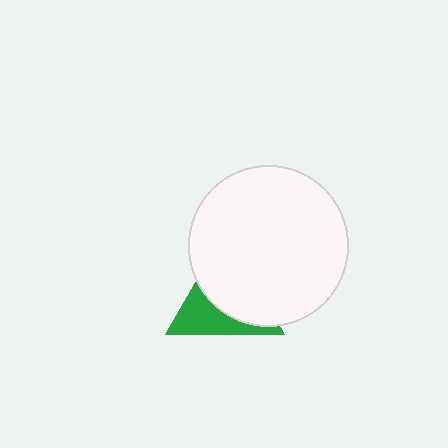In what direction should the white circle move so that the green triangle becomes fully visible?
The white circle should move toward the upper-right. That is the shortest direction to clear the overlap and leave the green triangle fully visible.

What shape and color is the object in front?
The object in front is a white circle.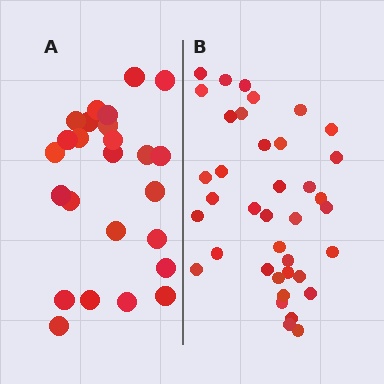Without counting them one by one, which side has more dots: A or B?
Region B (the right region) has more dots.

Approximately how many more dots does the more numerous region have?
Region B has approximately 15 more dots than region A.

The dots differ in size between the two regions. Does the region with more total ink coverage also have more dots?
No. Region A has more total ink coverage because its dots are larger, but region B actually contains more individual dots. Total area can be misleading — the number of items is what matters here.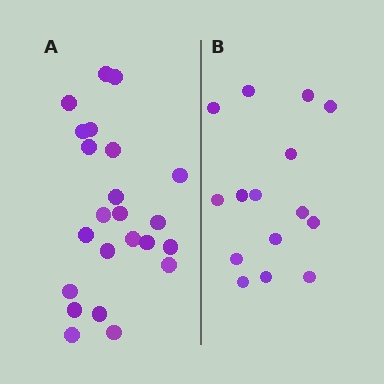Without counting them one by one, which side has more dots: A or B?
Region A (the left region) has more dots.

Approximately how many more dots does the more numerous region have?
Region A has roughly 8 or so more dots than region B.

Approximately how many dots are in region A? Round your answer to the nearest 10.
About 20 dots. (The exact count is 23, which rounds to 20.)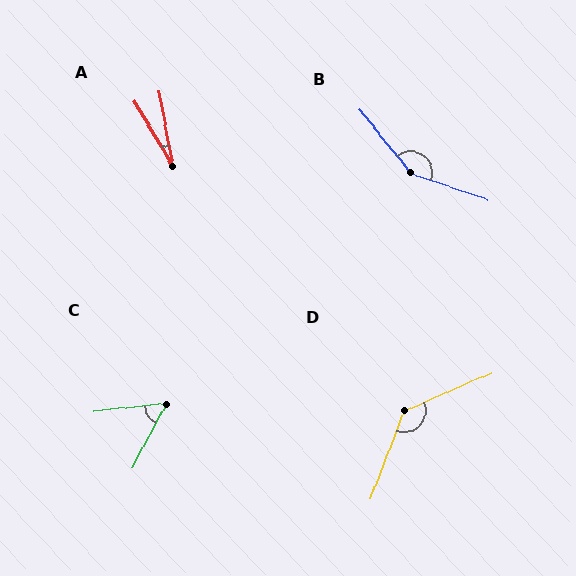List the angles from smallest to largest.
A (21°), C (56°), D (134°), B (148°).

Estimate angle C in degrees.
Approximately 56 degrees.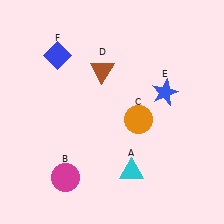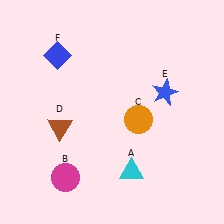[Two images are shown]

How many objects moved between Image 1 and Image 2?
1 object moved between the two images.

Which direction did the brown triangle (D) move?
The brown triangle (D) moved down.